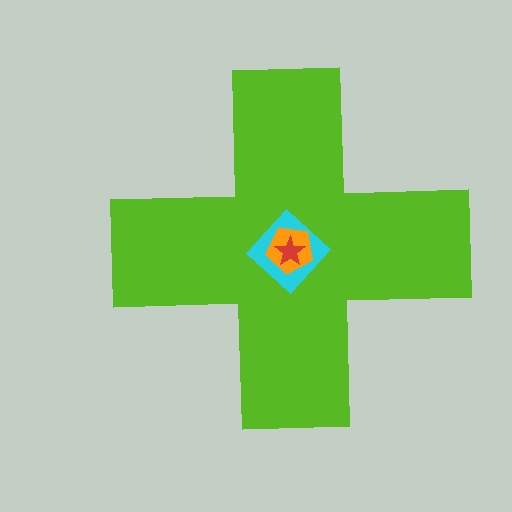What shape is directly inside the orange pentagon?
The red star.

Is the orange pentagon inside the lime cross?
Yes.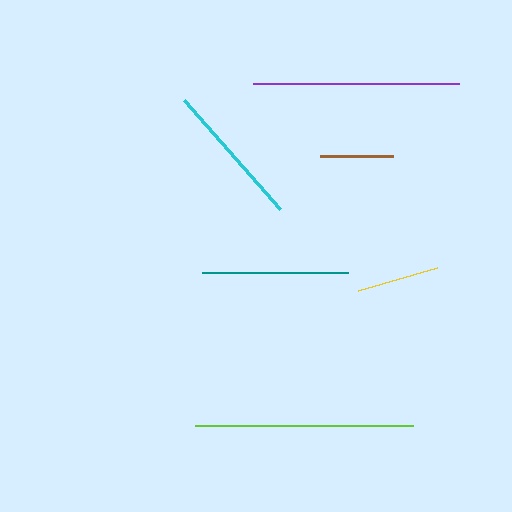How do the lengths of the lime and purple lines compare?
The lime and purple lines are approximately the same length.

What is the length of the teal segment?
The teal segment is approximately 146 pixels long.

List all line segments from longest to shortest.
From longest to shortest: lime, purple, teal, cyan, yellow, brown.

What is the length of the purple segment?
The purple segment is approximately 207 pixels long.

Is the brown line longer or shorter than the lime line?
The lime line is longer than the brown line.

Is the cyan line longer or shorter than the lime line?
The lime line is longer than the cyan line.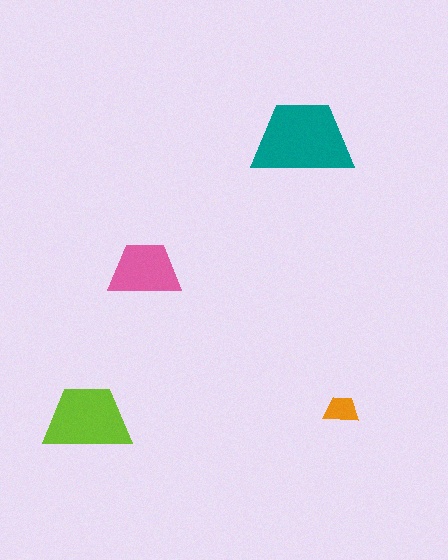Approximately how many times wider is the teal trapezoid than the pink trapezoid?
About 1.5 times wider.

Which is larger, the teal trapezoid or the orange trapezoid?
The teal one.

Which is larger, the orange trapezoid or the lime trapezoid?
The lime one.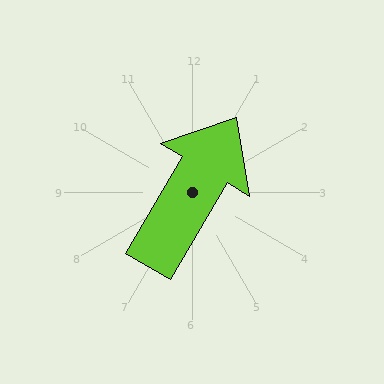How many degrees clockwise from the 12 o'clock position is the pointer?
Approximately 31 degrees.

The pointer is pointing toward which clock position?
Roughly 1 o'clock.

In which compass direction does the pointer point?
Northeast.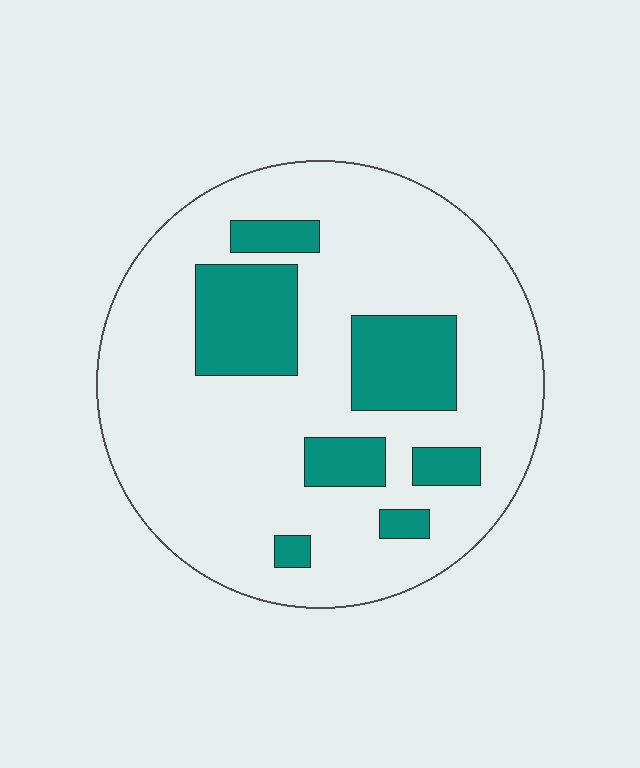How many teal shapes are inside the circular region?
7.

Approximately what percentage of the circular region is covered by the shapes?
Approximately 20%.